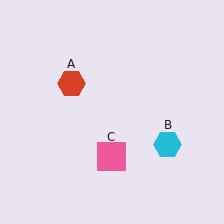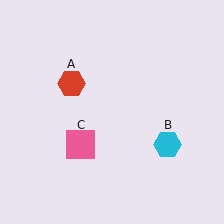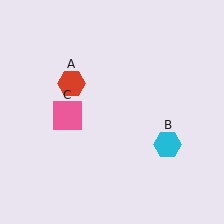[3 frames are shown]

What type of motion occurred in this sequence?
The pink square (object C) rotated clockwise around the center of the scene.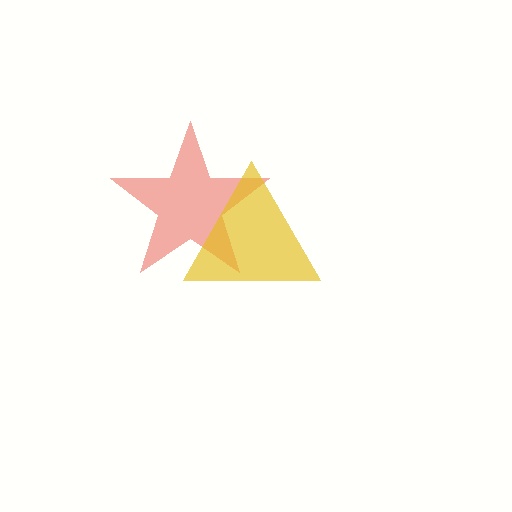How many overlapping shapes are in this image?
There are 2 overlapping shapes in the image.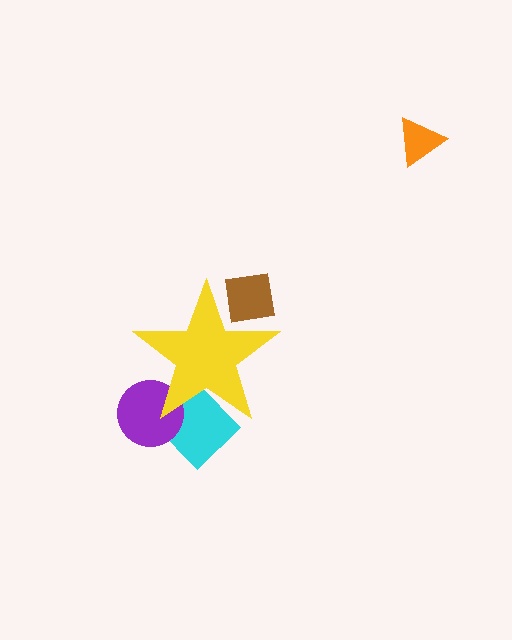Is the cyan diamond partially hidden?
Yes, the cyan diamond is partially hidden behind the yellow star.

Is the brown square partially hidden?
Yes, the brown square is partially hidden behind the yellow star.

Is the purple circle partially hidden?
Yes, the purple circle is partially hidden behind the yellow star.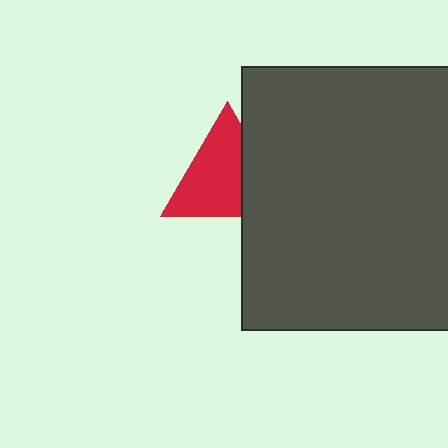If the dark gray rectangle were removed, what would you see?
You would see the complete red triangle.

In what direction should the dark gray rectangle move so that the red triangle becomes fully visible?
The dark gray rectangle should move right. That is the shortest direction to clear the overlap and leave the red triangle fully visible.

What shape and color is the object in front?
The object in front is a dark gray rectangle.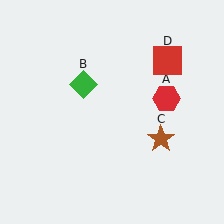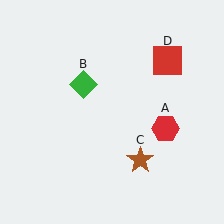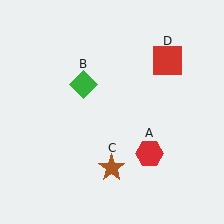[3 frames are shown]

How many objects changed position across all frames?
2 objects changed position: red hexagon (object A), brown star (object C).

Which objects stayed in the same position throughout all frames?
Green diamond (object B) and red square (object D) remained stationary.